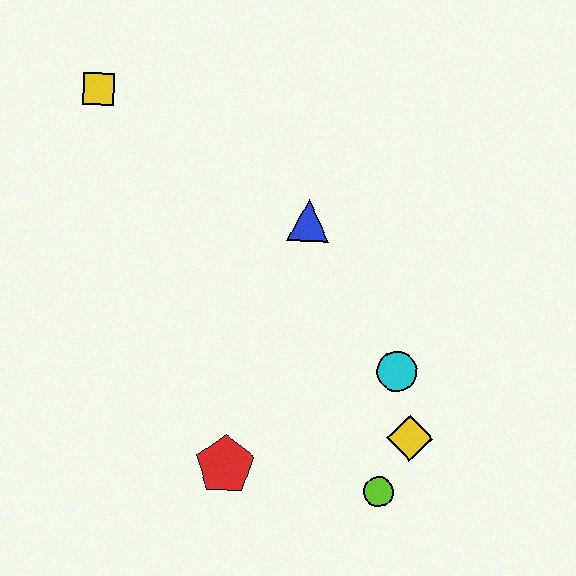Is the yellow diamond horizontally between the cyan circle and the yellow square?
No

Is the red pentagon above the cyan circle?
No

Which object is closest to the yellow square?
The blue triangle is closest to the yellow square.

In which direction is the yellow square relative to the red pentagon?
The yellow square is above the red pentagon.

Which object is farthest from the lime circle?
The yellow square is farthest from the lime circle.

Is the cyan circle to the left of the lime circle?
No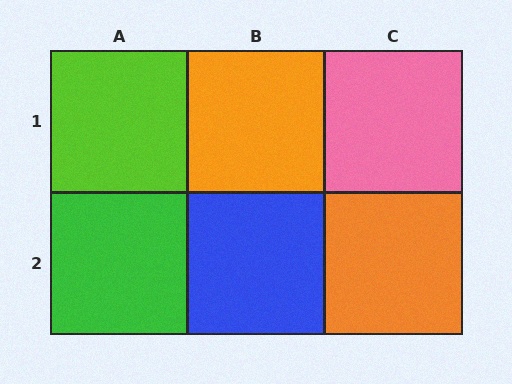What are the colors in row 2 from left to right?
Green, blue, orange.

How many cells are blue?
1 cell is blue.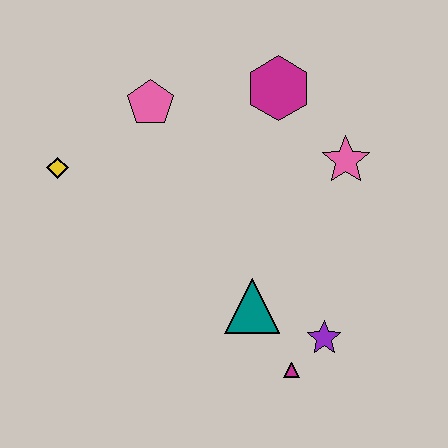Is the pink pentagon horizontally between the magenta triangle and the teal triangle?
No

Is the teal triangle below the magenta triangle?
No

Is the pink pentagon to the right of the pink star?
No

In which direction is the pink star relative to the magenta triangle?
The pink star is above the magenta triangle.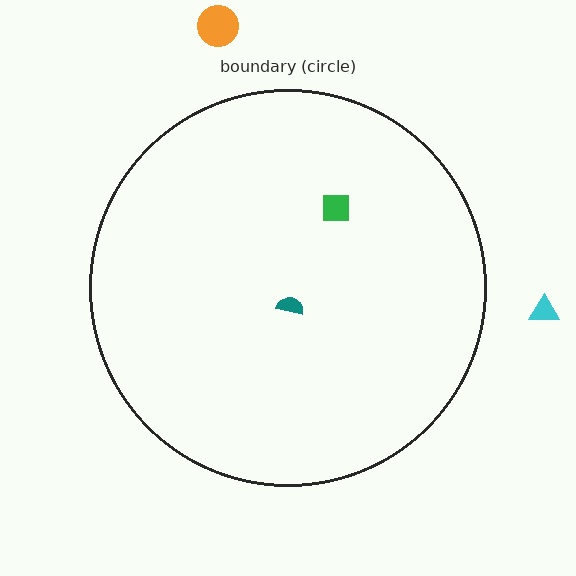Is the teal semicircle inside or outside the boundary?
Inside.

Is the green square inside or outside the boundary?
Inside.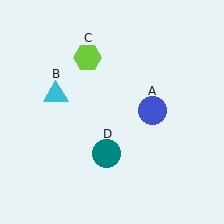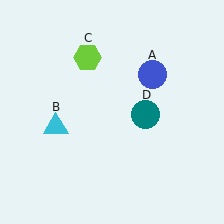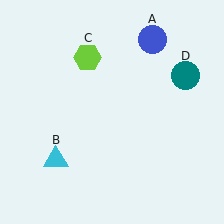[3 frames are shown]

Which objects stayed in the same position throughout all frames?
Lime hexagon (object C) remained stationary.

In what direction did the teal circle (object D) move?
The teal circle (object D) moved up and to the right.